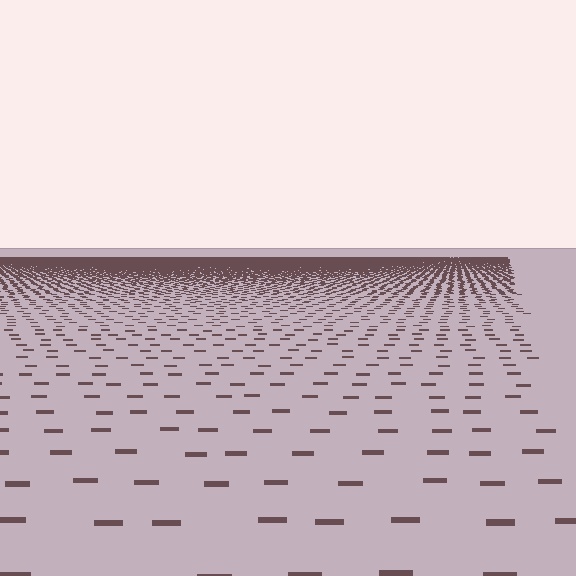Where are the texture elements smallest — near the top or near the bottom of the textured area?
Near the top.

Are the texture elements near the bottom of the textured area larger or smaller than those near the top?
Larger. Near the bottom, elements are closer to the viewer and appear at a bigger on-screen size.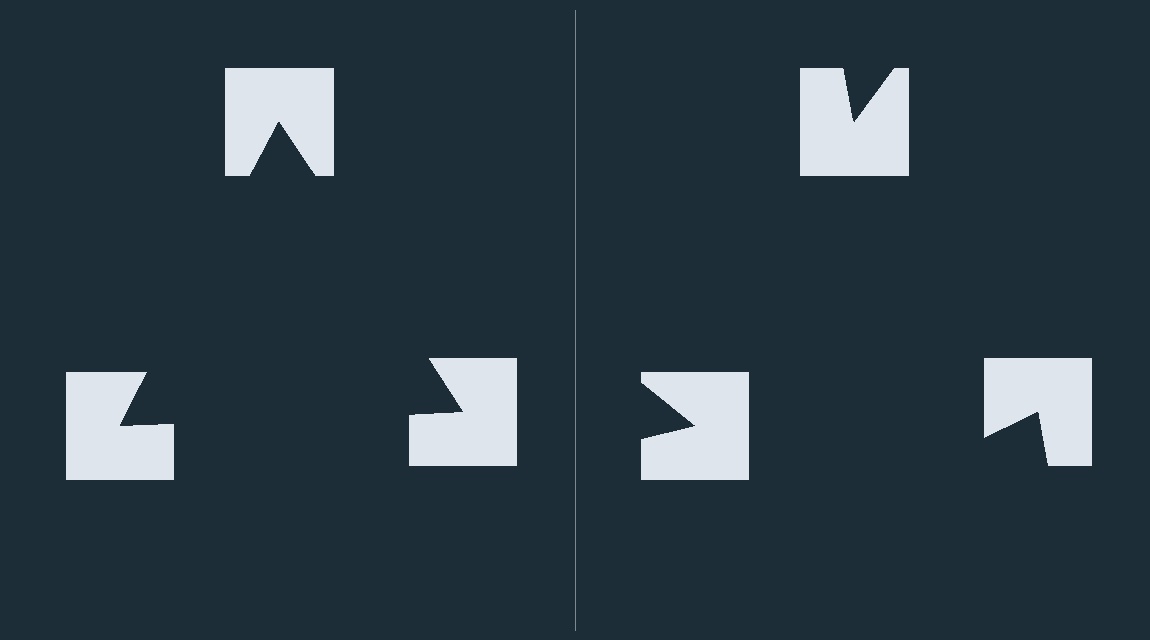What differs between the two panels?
The notched squares are positioned identically on both sides; only the wedge orientations differ. On the left they align to a triangle; on the right they are misaligned.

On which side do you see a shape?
An illusory triangle appears on the left side. On the right side the wedge cuts are rotated, so no coherent shape forms.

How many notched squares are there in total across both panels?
6 — 3 on each side.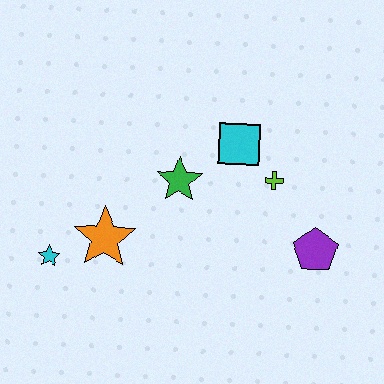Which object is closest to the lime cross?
The cyan square is closest to the lime cross.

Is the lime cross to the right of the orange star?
Yes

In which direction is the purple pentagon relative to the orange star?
The purple pentagon is to the right of the orange star.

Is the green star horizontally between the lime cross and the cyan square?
No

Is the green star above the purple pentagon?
Yes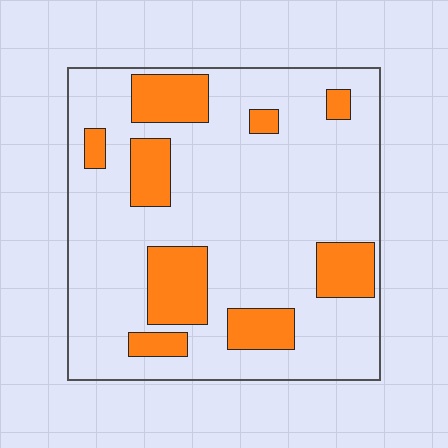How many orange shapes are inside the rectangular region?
9.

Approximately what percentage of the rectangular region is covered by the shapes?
Approximately 20%.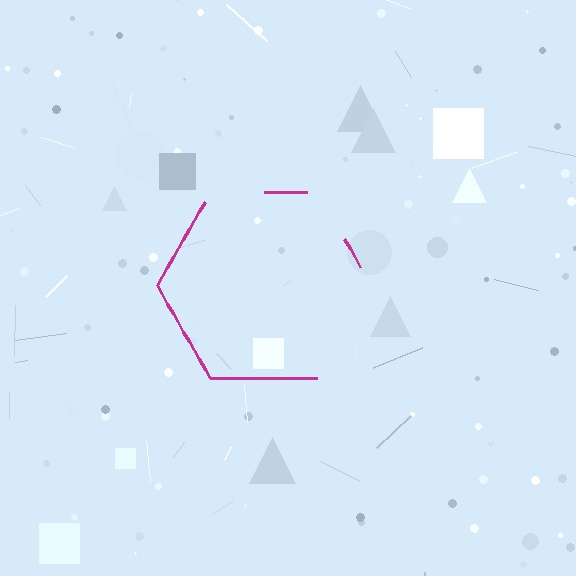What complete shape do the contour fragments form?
The contour fragments form a hexagon.